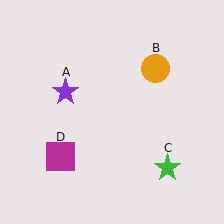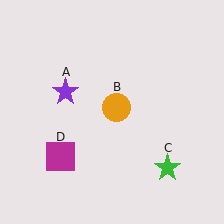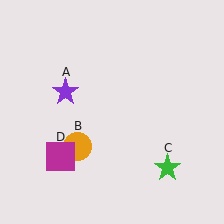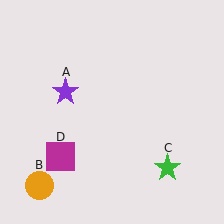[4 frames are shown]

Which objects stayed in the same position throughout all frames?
Purple star (object A) and green star (object C) and magenta square (object D) remained stationary.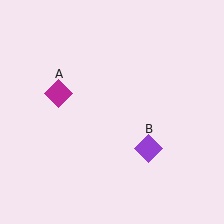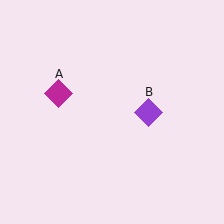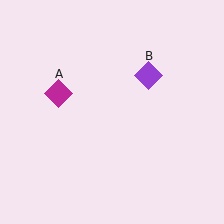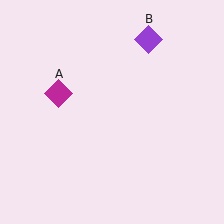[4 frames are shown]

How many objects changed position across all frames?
1 object changed position: purple diamond (object B).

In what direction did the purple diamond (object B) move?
The purple diamond (object B) moved up.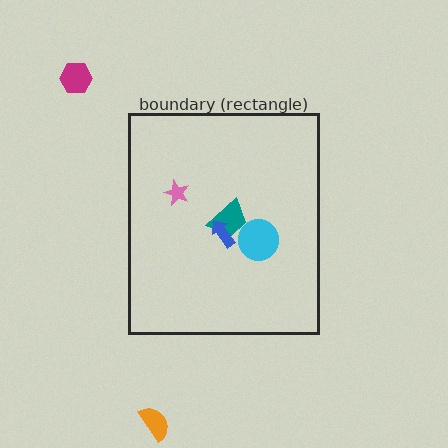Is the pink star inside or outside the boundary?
Inside.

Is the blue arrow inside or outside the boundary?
Inside.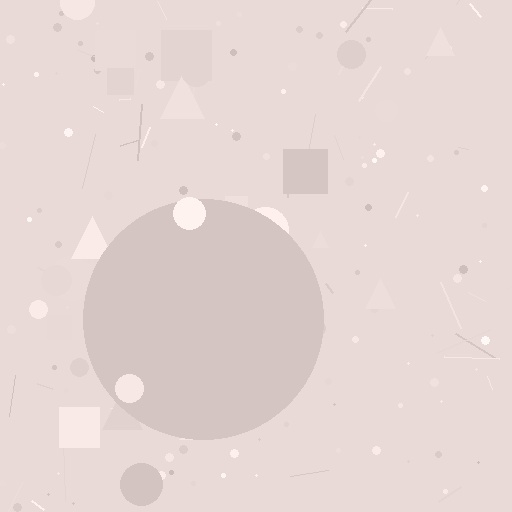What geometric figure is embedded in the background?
A circle is embedded in the background.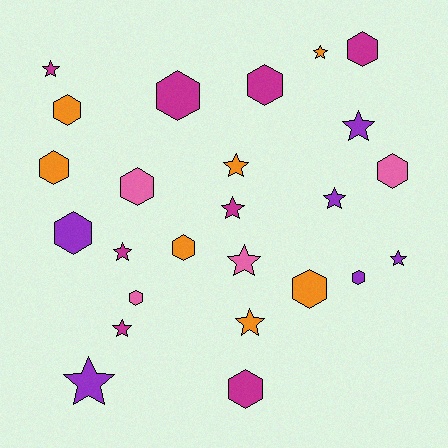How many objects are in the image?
There are 25 objects.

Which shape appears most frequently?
Hexagon, with 13 objects.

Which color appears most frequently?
Magenta, with 8 objects.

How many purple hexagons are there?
There are 2 purple hexagons.